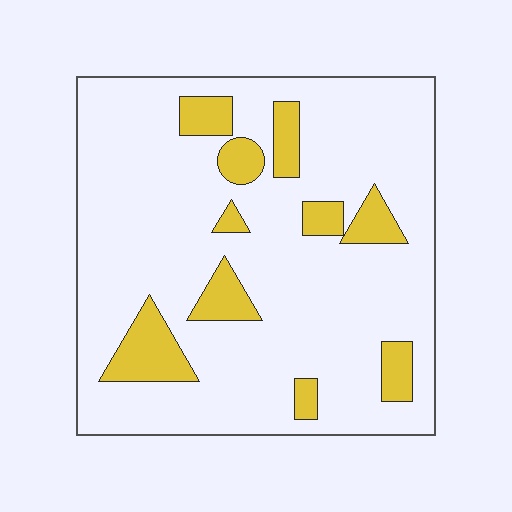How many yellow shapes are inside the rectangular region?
10.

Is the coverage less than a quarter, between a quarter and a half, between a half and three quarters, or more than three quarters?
Less than a quarter.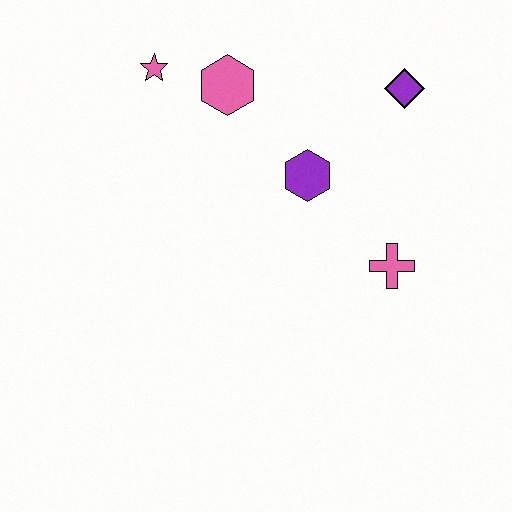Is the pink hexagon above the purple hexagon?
Yes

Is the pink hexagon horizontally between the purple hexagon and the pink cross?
No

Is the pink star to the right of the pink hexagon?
No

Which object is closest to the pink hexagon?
The pink star is closest to the pink hexagon.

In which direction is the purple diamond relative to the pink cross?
The purple diamond is above the pink cross.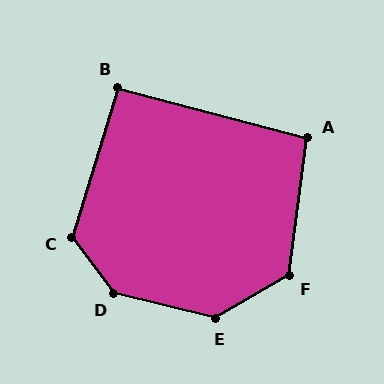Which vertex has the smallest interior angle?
B, at approximately 92 degrees.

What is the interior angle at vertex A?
Approximately 97 degrees (obtuse).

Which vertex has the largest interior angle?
D, at approximately 140 degrees.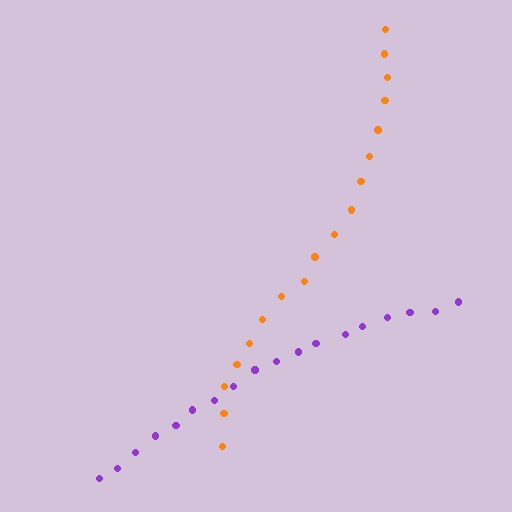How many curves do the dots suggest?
There are 2 distinct paths.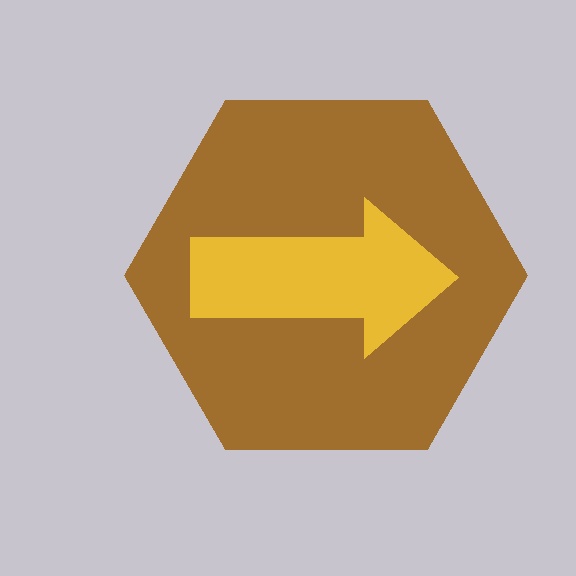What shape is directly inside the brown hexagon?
The yellow arrow.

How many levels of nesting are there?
2.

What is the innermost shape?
The yellow arrow.